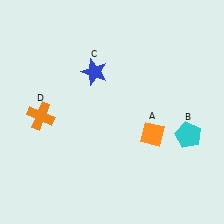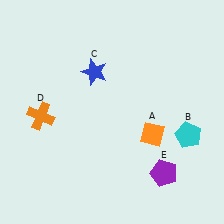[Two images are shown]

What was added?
A purple pentagon (E) was added in Image 2.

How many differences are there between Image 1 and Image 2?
There is 1 difference between the two images.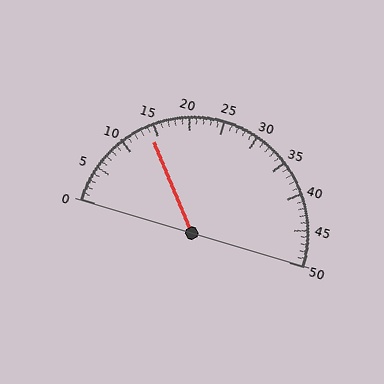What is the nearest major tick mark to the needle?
The nearest major tick mark is 15.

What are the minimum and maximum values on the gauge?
The gauge ranges from 0 to 50.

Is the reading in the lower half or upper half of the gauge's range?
The reading is in the lower half of the range (0 to 50).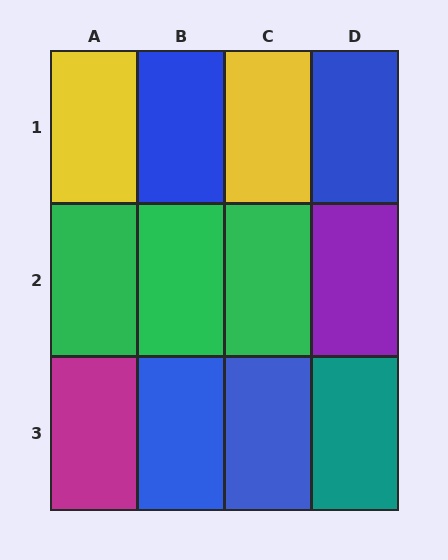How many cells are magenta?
1 cell is magenta.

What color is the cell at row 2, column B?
Green.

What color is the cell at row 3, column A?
Magenta.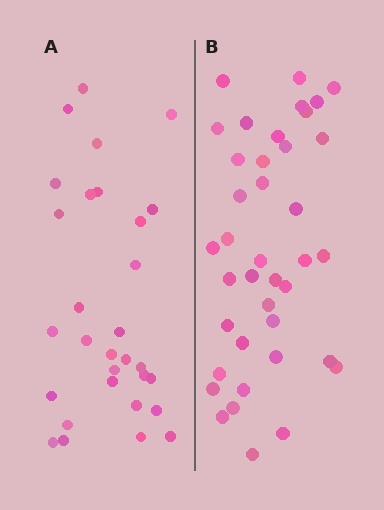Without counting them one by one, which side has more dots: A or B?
Region B (the right region) has more dots.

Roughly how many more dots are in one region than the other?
Region B has roughly 8 or so more dots than region A.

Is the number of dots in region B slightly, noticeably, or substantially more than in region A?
Region B has noticeably more, but not dramatically so. The ratio is roughly 1.3 to 1.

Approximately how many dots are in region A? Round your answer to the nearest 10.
About 30 dots.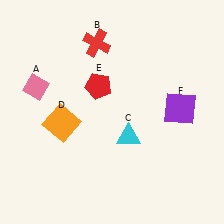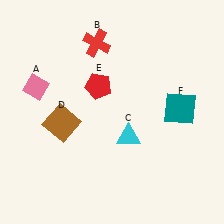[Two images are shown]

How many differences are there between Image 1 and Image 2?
There are 2 differences between the two images.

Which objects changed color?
D changed from orange to brown. F changed from purple to teal.